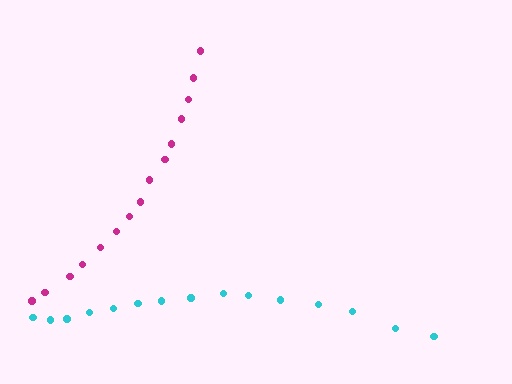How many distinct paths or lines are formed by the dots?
There are 2 distinct paths.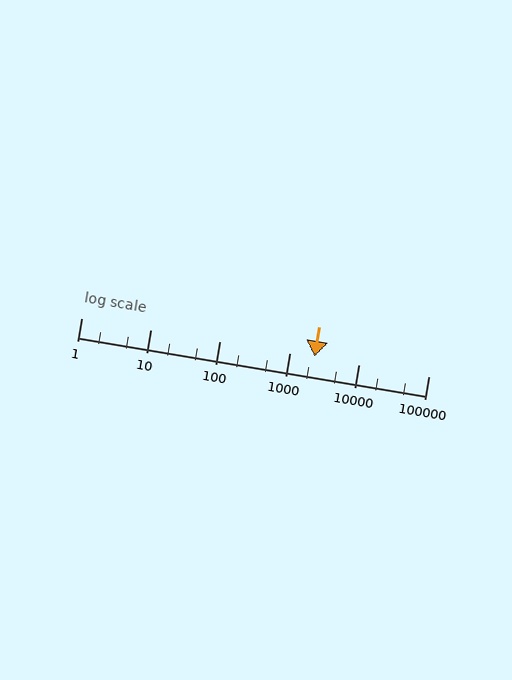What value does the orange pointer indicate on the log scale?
The pointer indicates approximately 2300.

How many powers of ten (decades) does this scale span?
The scale spans 5 decades, from 1 to 100000.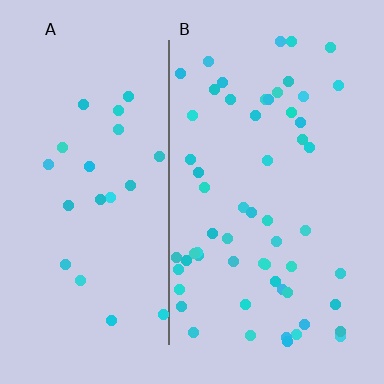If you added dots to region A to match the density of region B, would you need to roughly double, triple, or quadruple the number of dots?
Approximately triple.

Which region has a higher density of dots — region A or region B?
B (the right).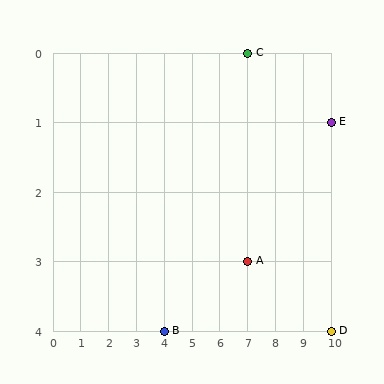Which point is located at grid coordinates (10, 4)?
Point D is at (10, 4).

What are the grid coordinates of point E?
Point E is at grid coordinates (10, 1).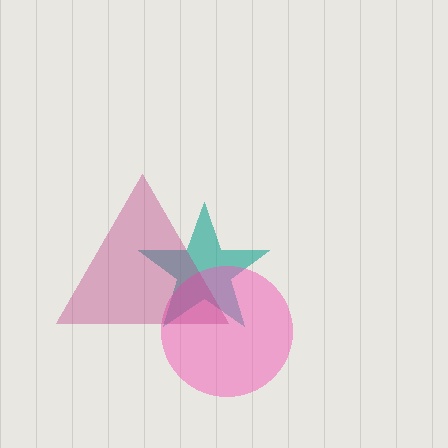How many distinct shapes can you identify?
There are 3 distinct shapes: a teal star, a pink circle, a magenta triangle.